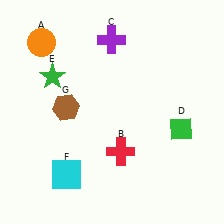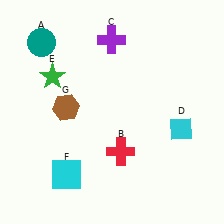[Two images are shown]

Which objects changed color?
A changed from orange to teal. D changed from green to cyan.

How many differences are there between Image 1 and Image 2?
There are 2 differences between the two images.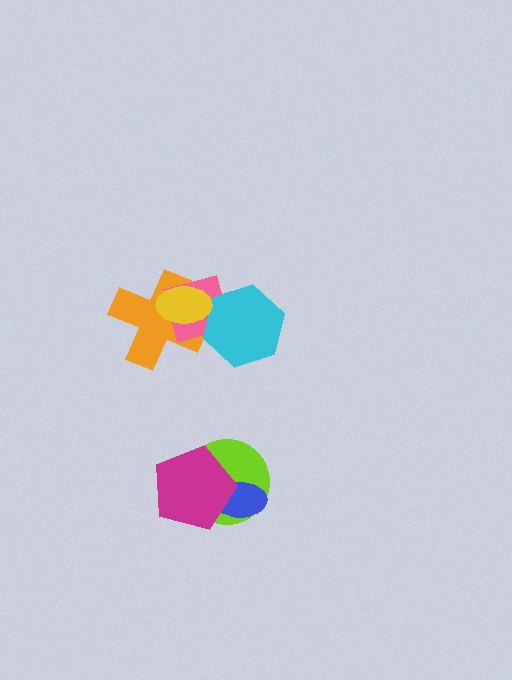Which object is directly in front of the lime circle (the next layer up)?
The blue ellipse is directly in front of the lime circle.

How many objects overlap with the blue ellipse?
2 objects overlap with the blue ellipse.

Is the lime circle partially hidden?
Yes, it is partially covered by another shape.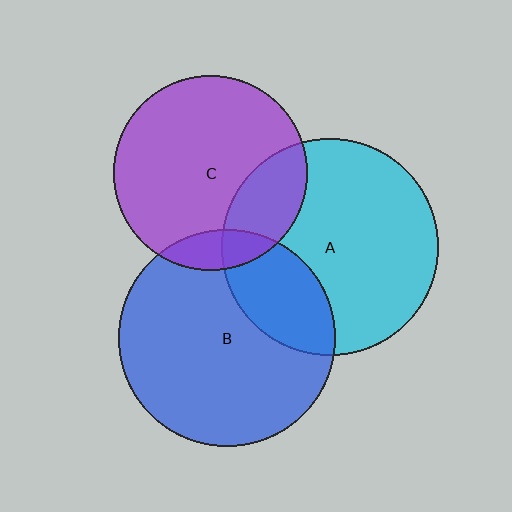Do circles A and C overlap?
Yes.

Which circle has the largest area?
Circle B (blue).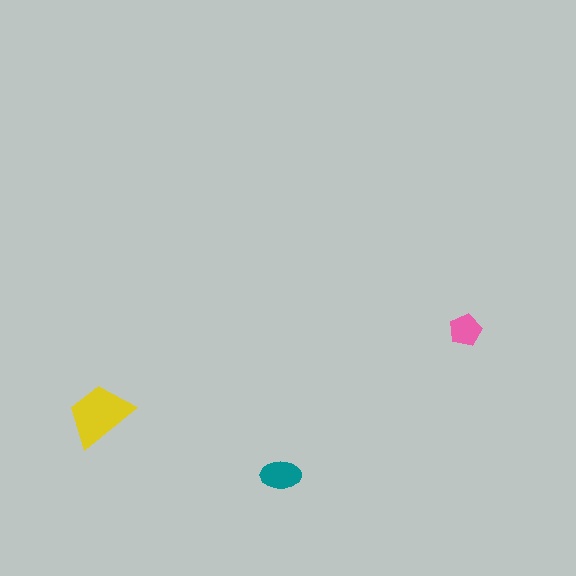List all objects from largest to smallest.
The yellow trapezoid, the teal ellipse, the pink pentagon.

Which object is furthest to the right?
The pink pentagon is rightmost.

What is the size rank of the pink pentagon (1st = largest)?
3rd.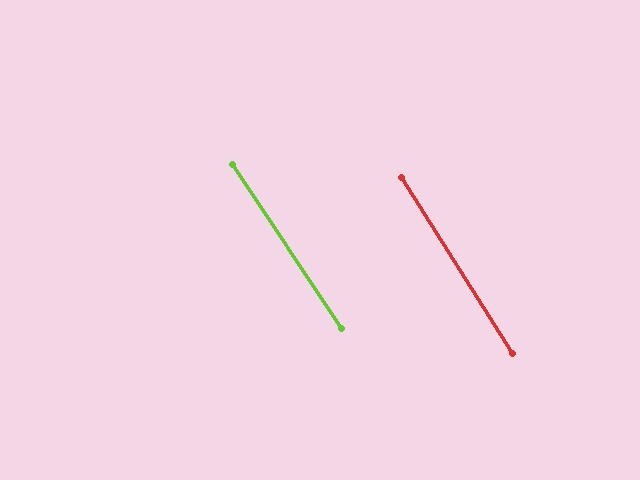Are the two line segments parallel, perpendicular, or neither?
Parallel — their directions differ by only 1.3°.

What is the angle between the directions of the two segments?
Approximately 1 degree.